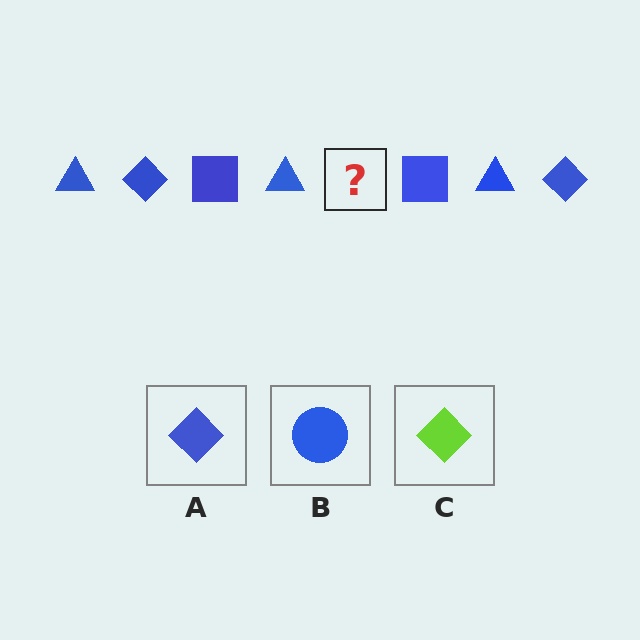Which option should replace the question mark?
Option A.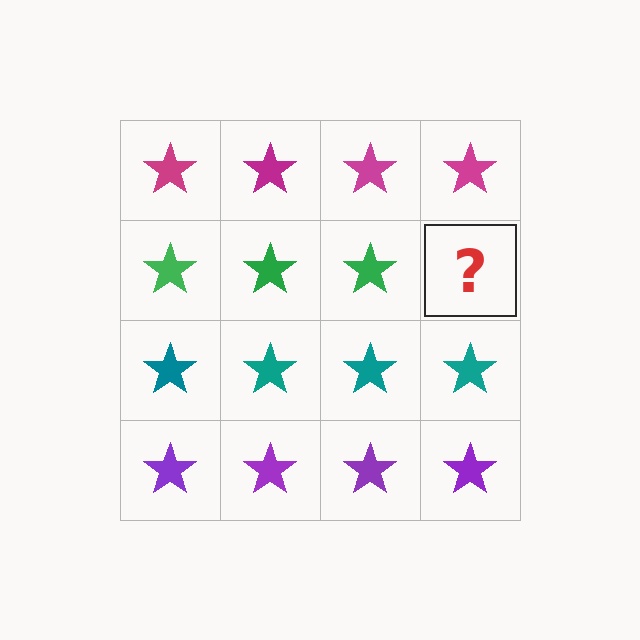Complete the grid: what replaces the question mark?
The question mark should be replaced with a green star.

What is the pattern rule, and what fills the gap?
The rule is that each row has a consistent color. The gap should be filled with a green star.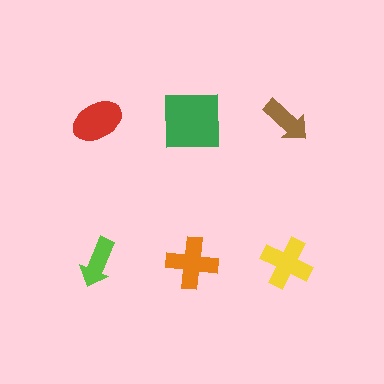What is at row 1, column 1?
A red ellipse.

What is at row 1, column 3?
A brown arrow.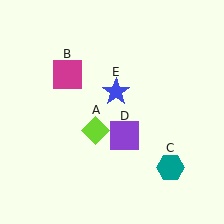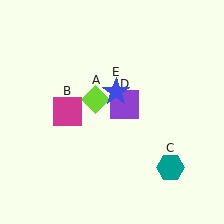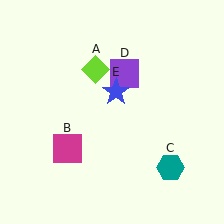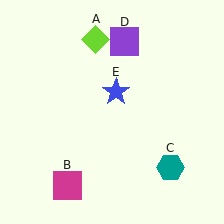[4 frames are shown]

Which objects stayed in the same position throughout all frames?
Teal hexagon (object C) and blue star (object E) remained stationary.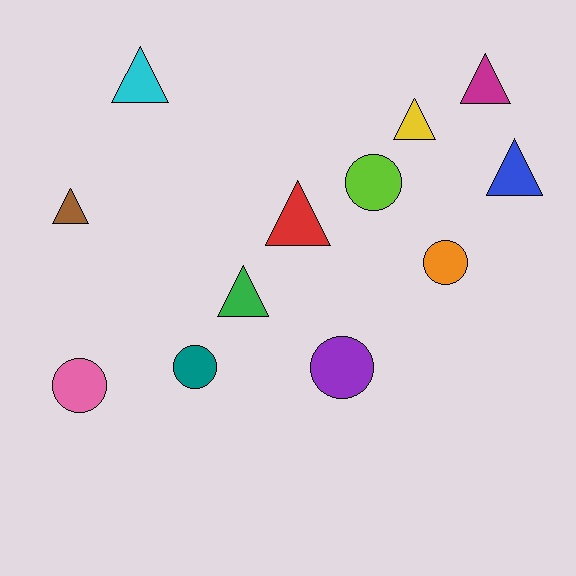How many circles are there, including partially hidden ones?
There are 5 circles.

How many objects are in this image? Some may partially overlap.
There are 12 objects.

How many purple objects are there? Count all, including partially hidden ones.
There is 1 purple object.